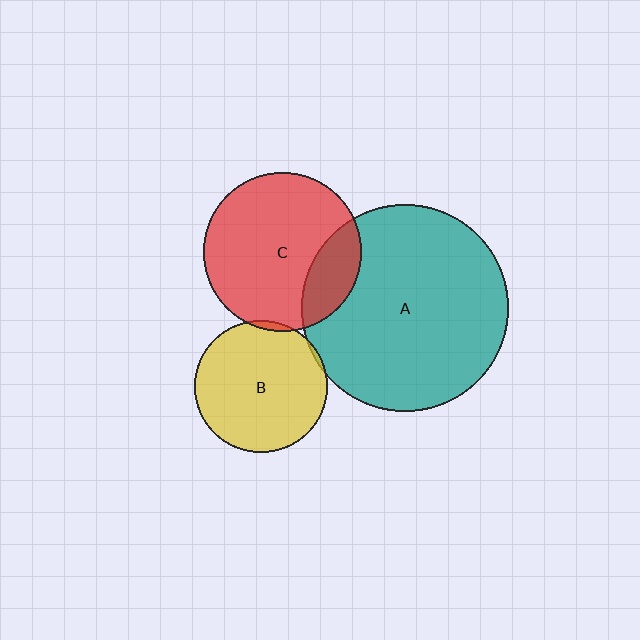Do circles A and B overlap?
Yes.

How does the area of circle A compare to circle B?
Approximately 2.4 times.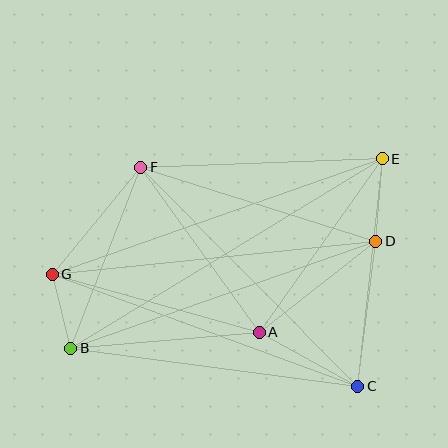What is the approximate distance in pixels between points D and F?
The distance between D and F is approximately 247 pixels.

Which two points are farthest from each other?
Points B and E are farthest from each other.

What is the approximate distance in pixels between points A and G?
The distance between A and G is approximately 215 pixels.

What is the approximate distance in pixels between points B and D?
The distance between B and D is approximately 323 pixels.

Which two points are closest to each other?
Points B and G are closest to each other.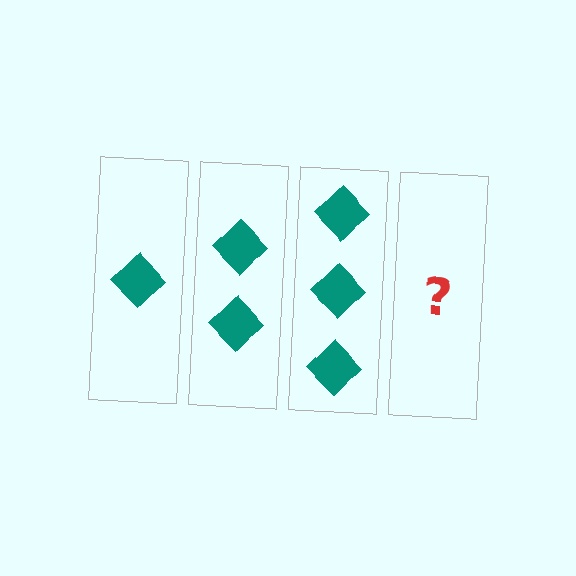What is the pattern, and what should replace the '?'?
The pattern is that each step adds one more diamond. The '?' should be 4 diamonds.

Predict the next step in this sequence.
The next step is 4 diamonds.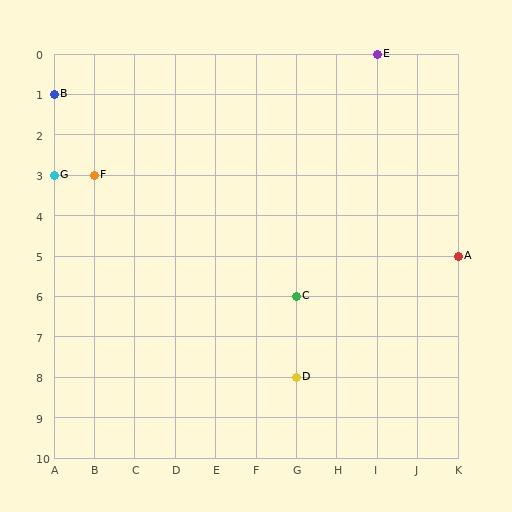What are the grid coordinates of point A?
Point A is at grid coordinates (K, 5).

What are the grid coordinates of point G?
Point G is at grid coordinates (A, 3).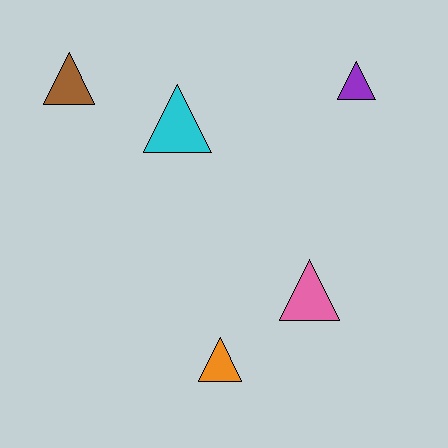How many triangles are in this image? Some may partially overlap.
There are 5 triangles.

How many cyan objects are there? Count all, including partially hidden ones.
There is 1 cyan object.